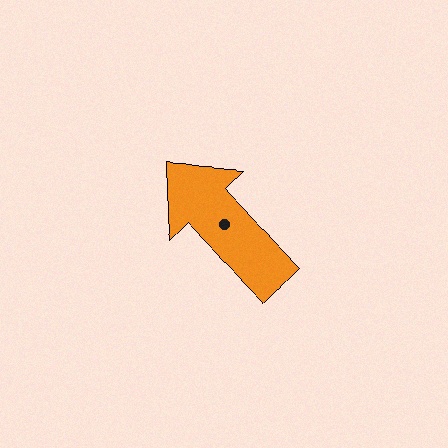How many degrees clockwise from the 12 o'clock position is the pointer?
Approximately 315 degrees.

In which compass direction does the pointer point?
Northwest.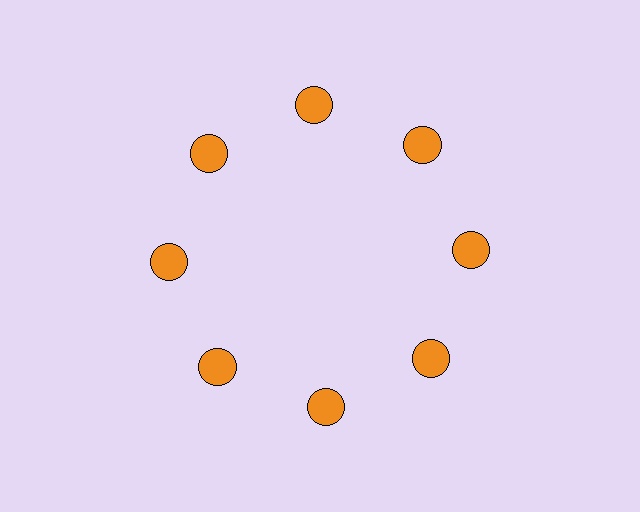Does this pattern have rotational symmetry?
Yes, this pattern has 8-fold rotational symmetry. It looks the same after rotating 45 degrees around the center.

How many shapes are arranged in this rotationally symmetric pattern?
There are 8 shapes, arranged in 8 groups of 1.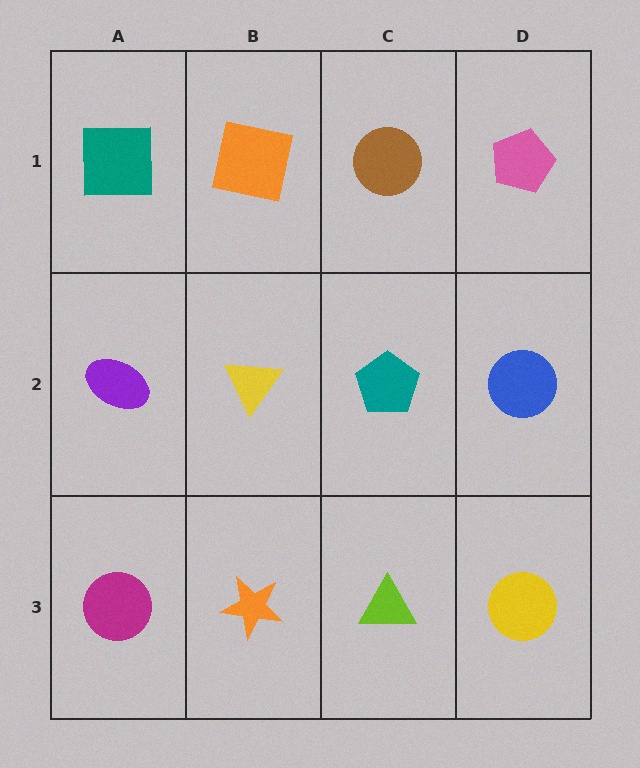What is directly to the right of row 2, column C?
A blue circle.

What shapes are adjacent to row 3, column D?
A blue circle (row 2, column D), a lime triangle (row 3, column C).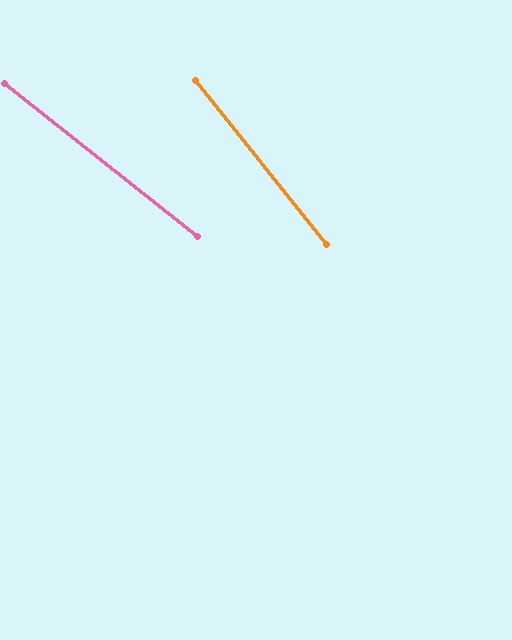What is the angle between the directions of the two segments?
Approximately 13 degrees.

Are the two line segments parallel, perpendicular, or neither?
Neither parallel nor perpendicular — they differ by about 13°.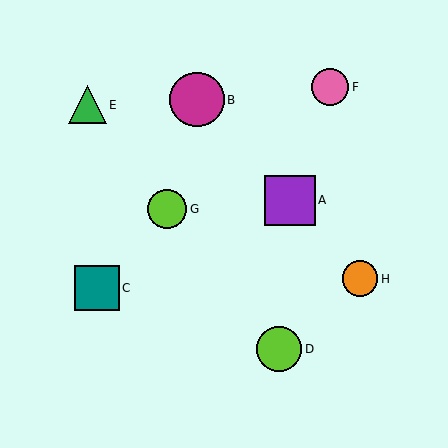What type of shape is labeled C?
Shape C is a teal square.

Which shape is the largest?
The magenta circle (labeled B) is the largest.